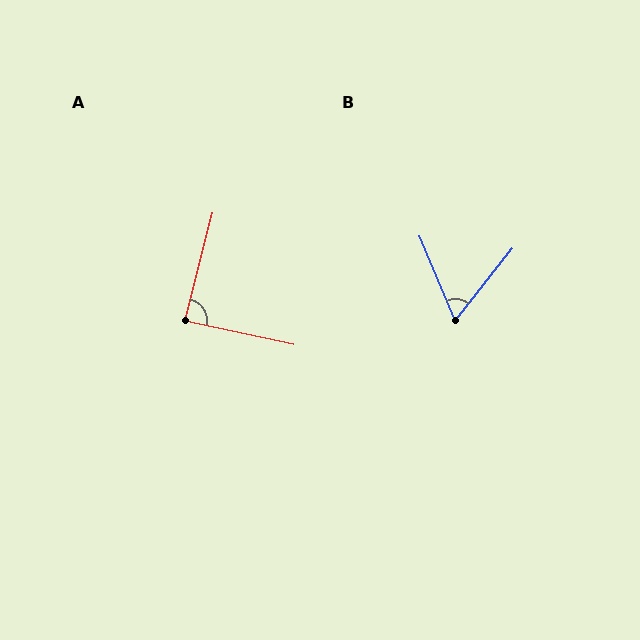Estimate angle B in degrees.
Approximately 61 degrees.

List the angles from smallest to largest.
B (61°), A (88°).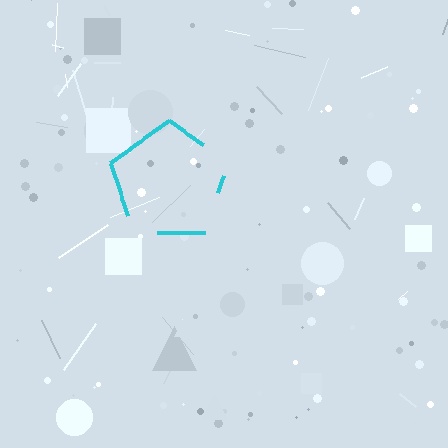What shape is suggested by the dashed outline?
The dashed outline suggests a pentagon.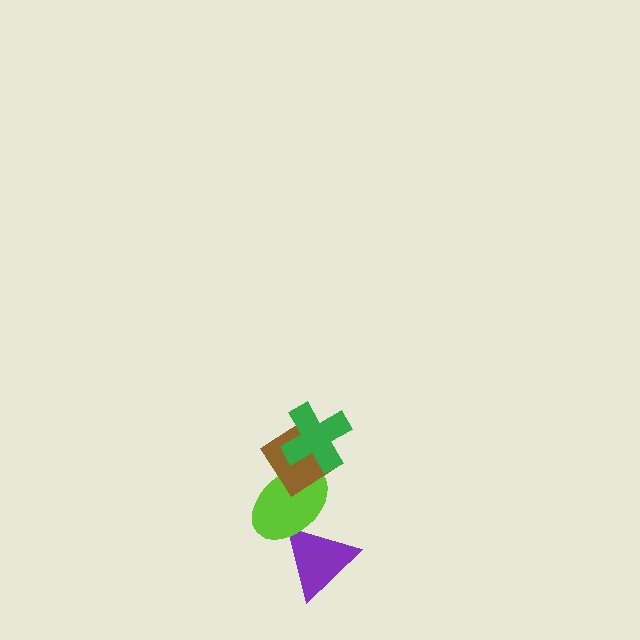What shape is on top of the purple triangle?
The lime ellipse is on top of the purple triangle.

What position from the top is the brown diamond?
The brown diamond is 2nd from the top.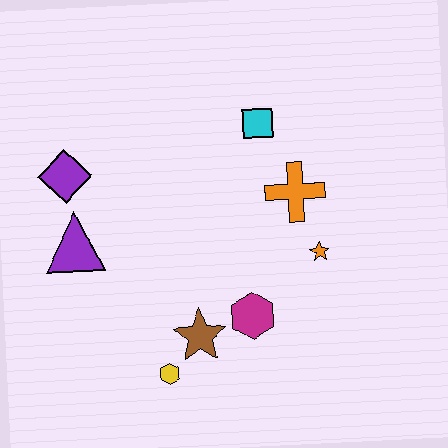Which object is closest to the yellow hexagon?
The brown star is closest to the yellow hexagon.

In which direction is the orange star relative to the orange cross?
The orange star is below the orange cross.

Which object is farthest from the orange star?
The purple diamond is farthest from the orange star.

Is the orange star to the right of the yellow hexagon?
Yes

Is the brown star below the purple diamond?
Yes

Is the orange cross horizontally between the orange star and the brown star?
Yes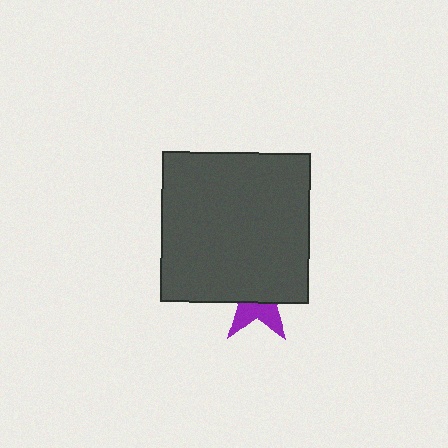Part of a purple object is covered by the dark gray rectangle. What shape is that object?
It is a star.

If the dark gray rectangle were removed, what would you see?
You would see the complete purple star.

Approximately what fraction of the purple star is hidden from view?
Roughly 64% of the purple star is hidden behind the dark gray rectangle.